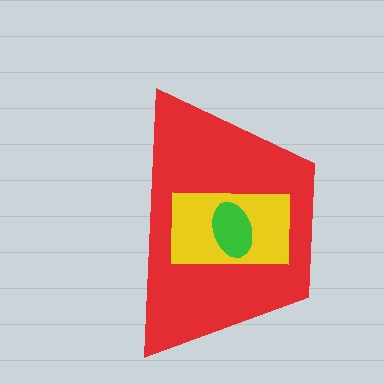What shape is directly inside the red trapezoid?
The yellow rectangle.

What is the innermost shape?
The green ellipse.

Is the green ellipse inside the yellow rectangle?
Yes.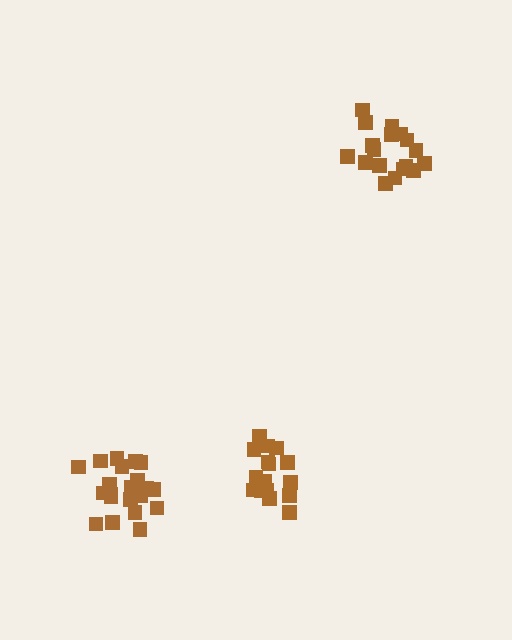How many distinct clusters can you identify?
There are 3 distinct clusters.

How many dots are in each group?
Group 1: 16 dots, Group 2: 21 dots, Group 3: 18 dots (55 total).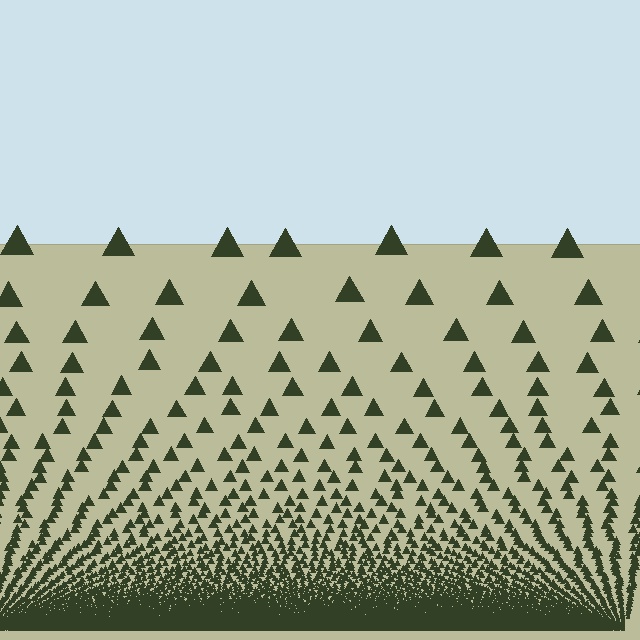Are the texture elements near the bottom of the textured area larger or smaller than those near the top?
Smaller. The gradient is inverted — elements near the bottom are smaller and denser.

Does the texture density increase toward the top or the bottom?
Density increases toward the bottom.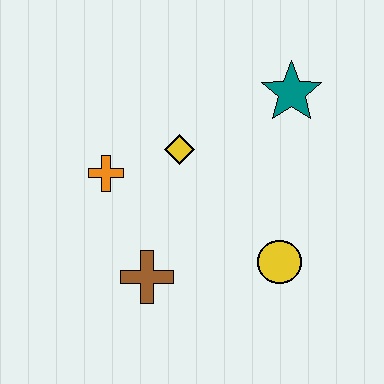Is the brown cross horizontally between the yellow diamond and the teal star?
No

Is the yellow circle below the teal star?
Yes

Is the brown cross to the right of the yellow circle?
No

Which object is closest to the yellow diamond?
The orange cross is closest to the yellow diamond.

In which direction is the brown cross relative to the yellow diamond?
The brown cross is below the yellow diamond.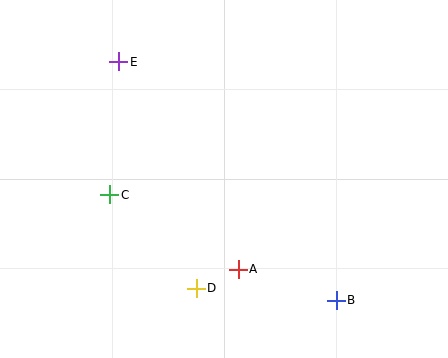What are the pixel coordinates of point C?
Point C is at (110, 195).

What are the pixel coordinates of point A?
Point A is at (238, 269).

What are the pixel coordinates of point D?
Point D is at (196, 288).